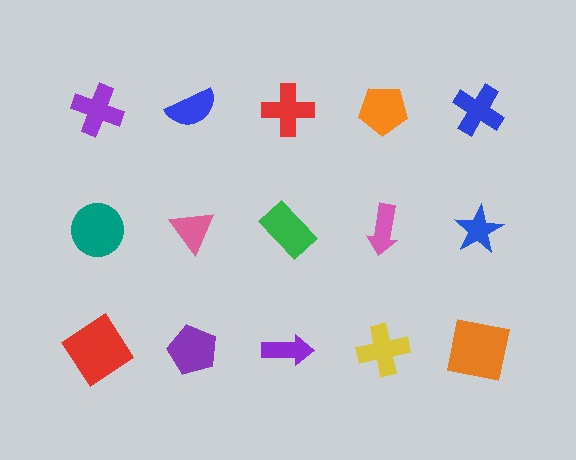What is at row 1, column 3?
A red cross.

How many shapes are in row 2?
5 shapes.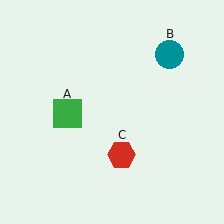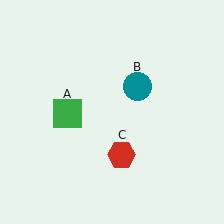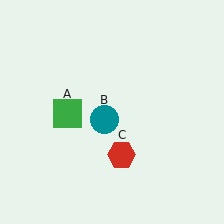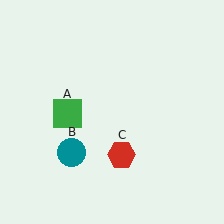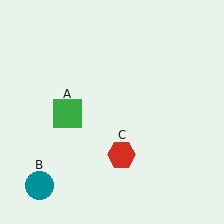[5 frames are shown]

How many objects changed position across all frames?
1 object changed position: teal circle (object B).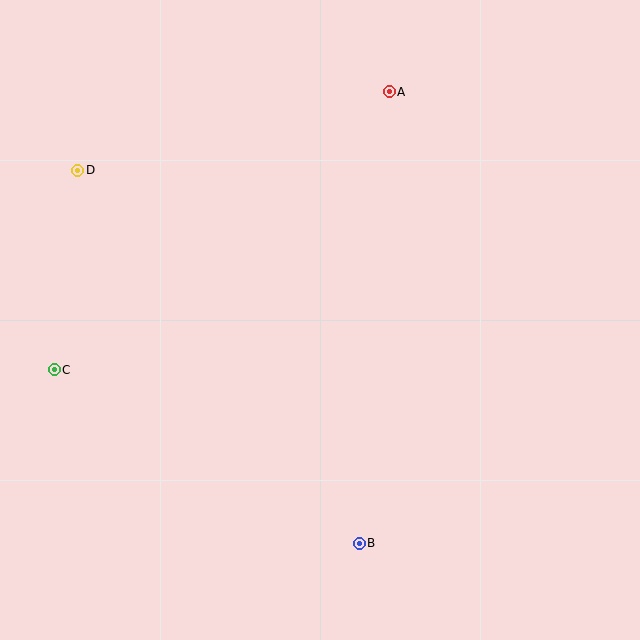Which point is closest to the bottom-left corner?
Point C is closest to the bottom-left corner.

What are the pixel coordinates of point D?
Point D is at (78, 170).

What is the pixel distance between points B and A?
The distance between B and A is 452 pixels.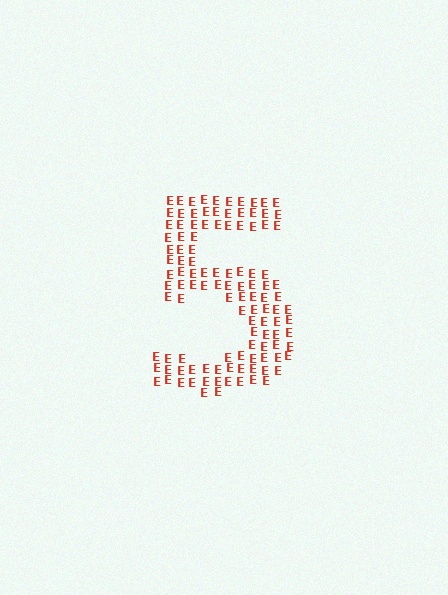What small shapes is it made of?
It is made of small letter E's.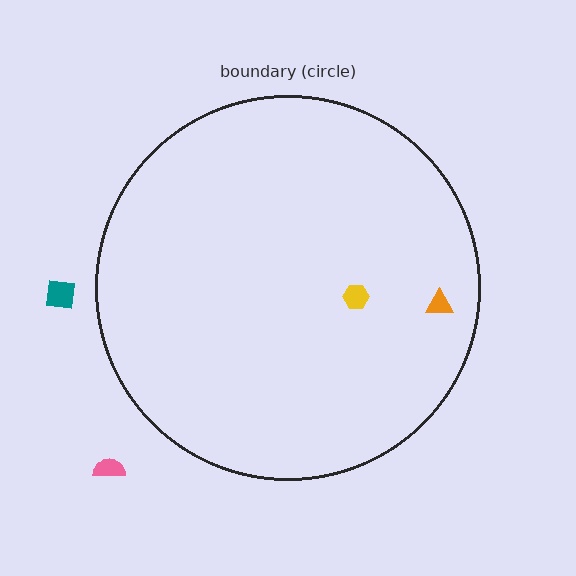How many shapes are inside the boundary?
2 inside, 2 outside.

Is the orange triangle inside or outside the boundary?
Inside.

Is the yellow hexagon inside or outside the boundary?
Inside.